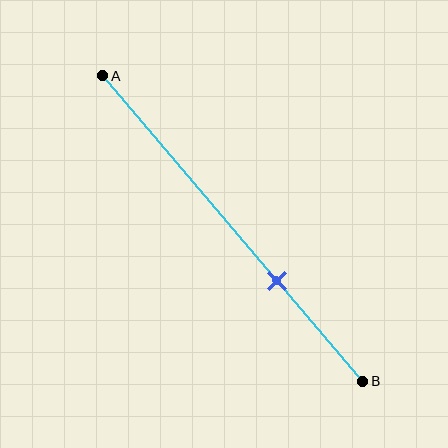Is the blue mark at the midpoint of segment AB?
No, the mark is at about 65% from A, not at the 50% midpoint.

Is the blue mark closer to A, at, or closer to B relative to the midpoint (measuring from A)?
The blue mark is closer to point B than the midpoint of segment AB.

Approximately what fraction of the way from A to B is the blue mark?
The blue mark is approximately 65% of the way from A to B.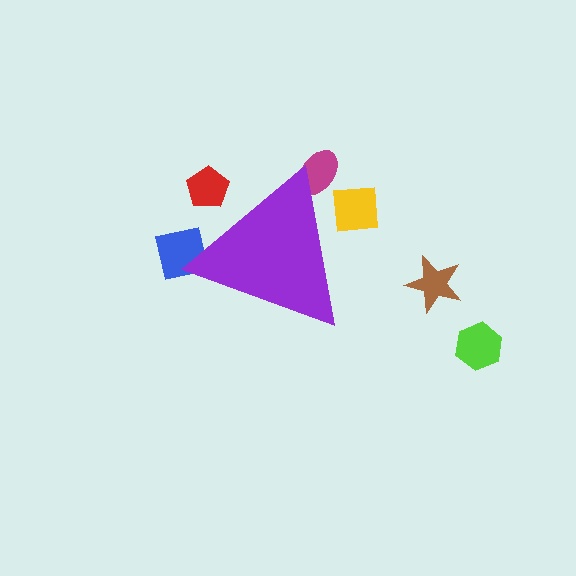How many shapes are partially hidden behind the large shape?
4 shapes are partially hidden.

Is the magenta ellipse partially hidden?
Yes, the magenta ellipse is partially hidden behind the purple triangle.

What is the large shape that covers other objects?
A purple triangle.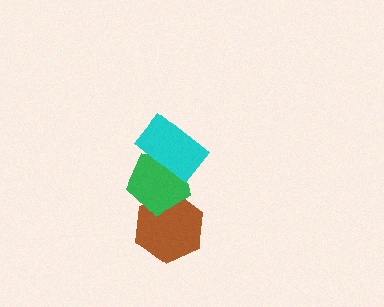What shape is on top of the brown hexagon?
The green pentagon is on top of the brown hexagon.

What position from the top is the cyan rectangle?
The cyan rectangle is 1st from the top.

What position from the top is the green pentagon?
The green pentagon is 2nd from the top.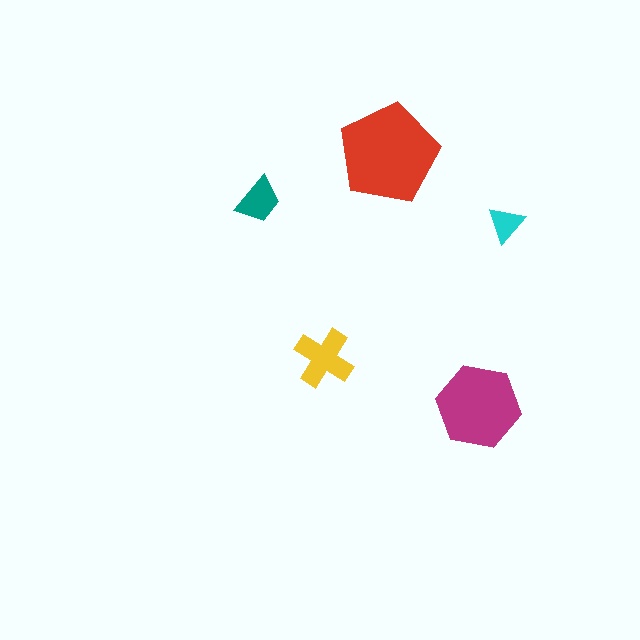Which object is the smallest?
The cyan triangle.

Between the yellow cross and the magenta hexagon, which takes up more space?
The magenta hexagon.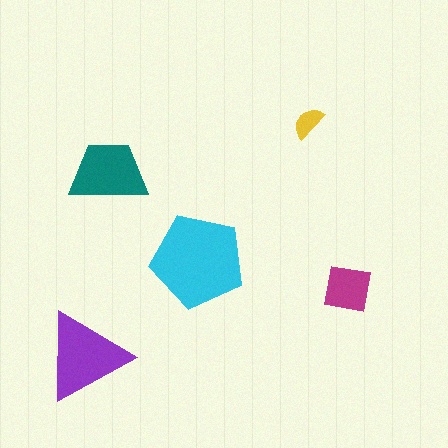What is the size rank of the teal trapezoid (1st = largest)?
3rd.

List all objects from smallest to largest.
The yellow semicircle, the magenta square, the teal trapezoid, the purple triangle, the cyan pentagon.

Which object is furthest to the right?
The magenta square is rightmost.